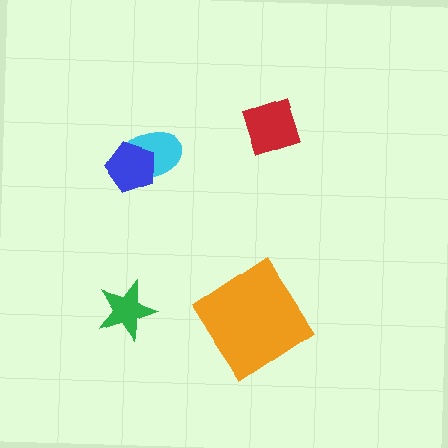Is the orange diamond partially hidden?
No, no other shape covers it.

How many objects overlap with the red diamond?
0 objects overlap with the red diamond.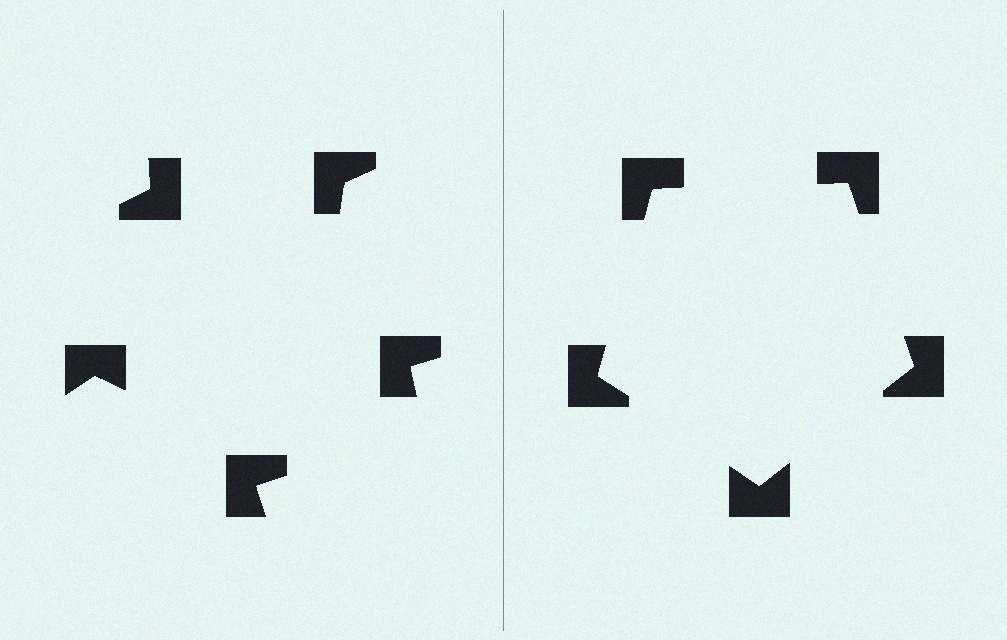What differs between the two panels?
The notched squares are positioned identically on both sides; only the wedge orientations differ. On the right they align to a pentagon; on the left they are misaligned.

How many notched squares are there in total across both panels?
10 — 5 on each side.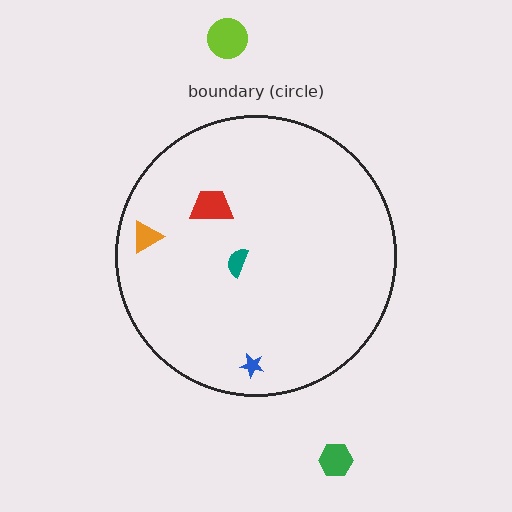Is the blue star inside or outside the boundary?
Inside.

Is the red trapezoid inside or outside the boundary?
Inside.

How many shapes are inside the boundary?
4 inside, 2 outside.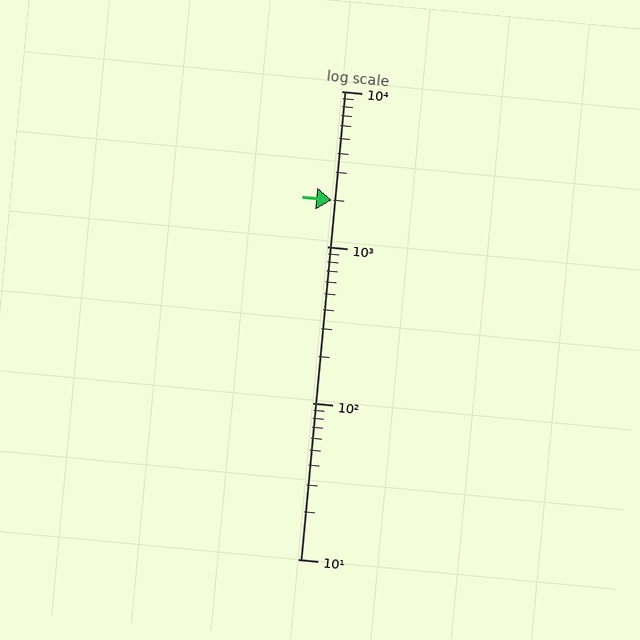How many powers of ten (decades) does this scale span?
The scale spans 3 decades, from 10 to 10000.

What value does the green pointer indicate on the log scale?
The pointer indicates approximately 2000.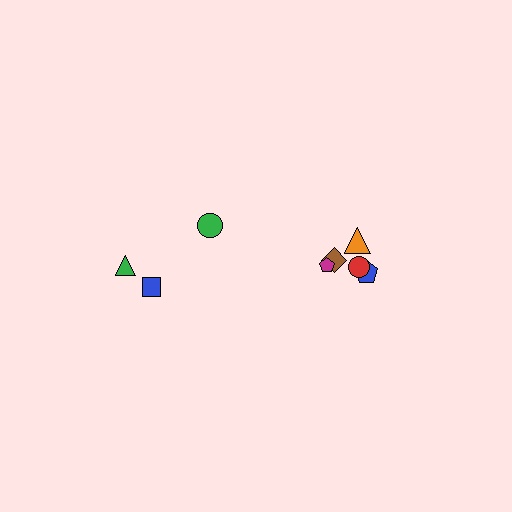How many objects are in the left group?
There are 3 objects.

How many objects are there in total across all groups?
There are 8 objects.